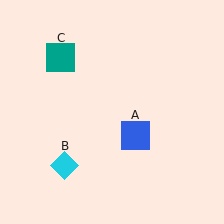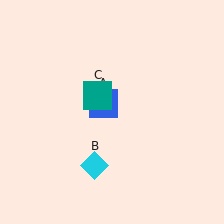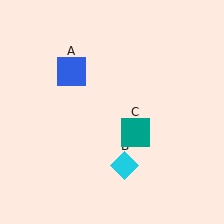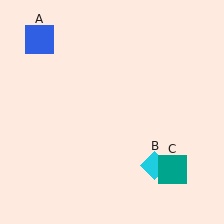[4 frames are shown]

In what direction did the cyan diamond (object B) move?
The cyan diamond (object B) moved right.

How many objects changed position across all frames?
3 objects changed position: blue square (object A), cyan diamond (object B), teal square (object C).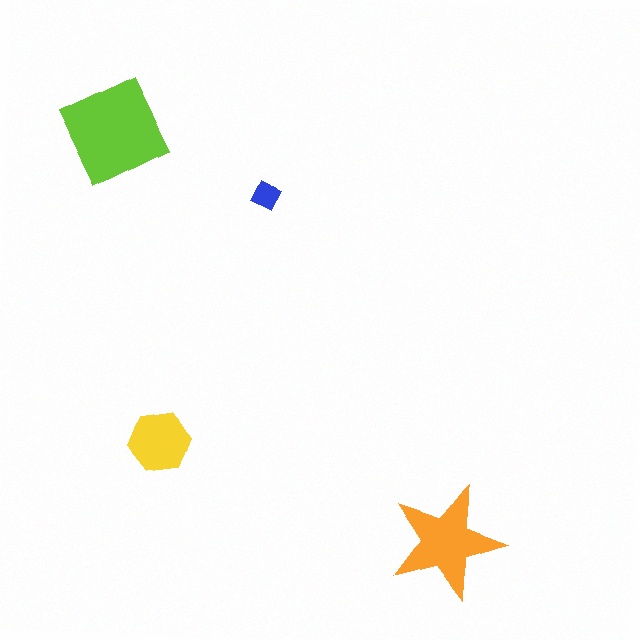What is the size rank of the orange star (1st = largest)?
2nd.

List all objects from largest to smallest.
The lime square, the orange star, the yellow hexagon, the blue diamond.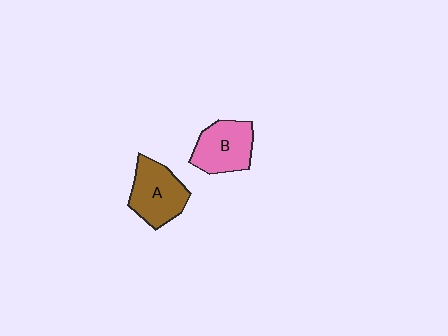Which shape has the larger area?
Shape A (brown).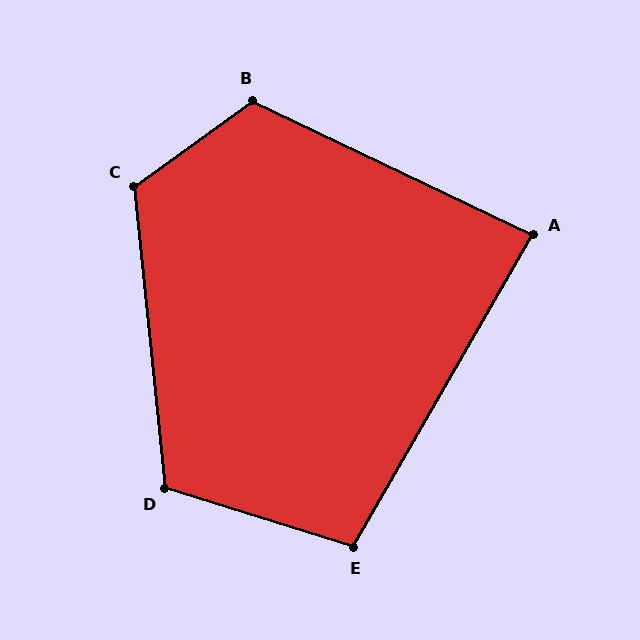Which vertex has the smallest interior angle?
A, at approximately 86 degrees.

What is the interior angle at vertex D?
Approximately 113 degrees (obtuse).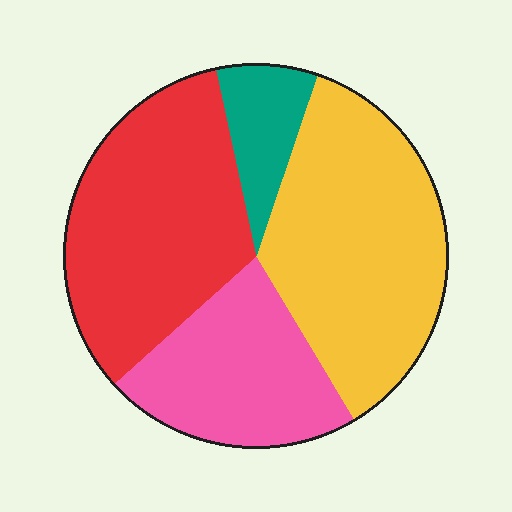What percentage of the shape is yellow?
Yellow takes up about three eighths (3/8) of the shape.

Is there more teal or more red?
Red.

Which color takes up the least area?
Teal, at roughly 10%.